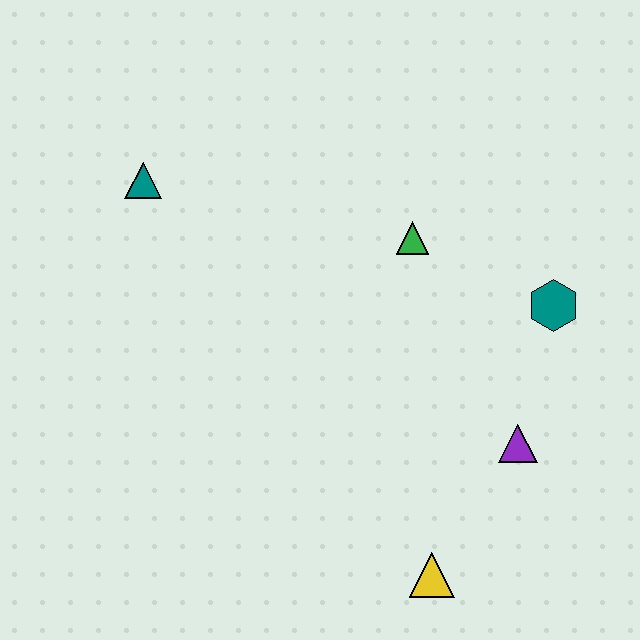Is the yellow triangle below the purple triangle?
Yes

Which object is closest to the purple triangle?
The teal hexagon is closest to the purple triangle.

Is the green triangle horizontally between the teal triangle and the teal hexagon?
Yes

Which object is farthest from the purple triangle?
The teal triangle is farthest from the purple triangle.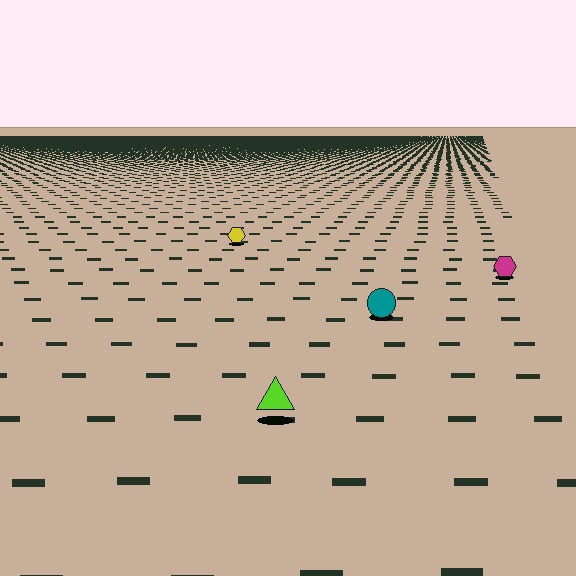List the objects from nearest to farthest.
From nearest to farthest: the lime triangle, the teal circle, the magenta hexagon, the yellow hexagon.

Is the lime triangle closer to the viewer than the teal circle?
Yes. The lime triangle is closer — you can tell from the texture gradient: the ground texture is coarser near it.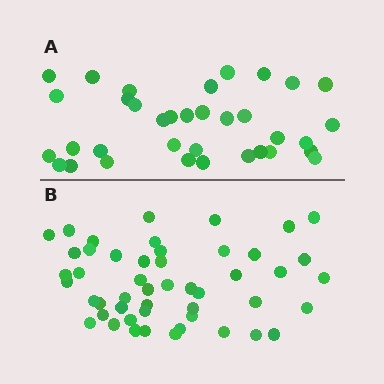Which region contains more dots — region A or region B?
Region B (the bottom region) has more dots.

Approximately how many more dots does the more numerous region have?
Region B has approximately 15 more dots than region A.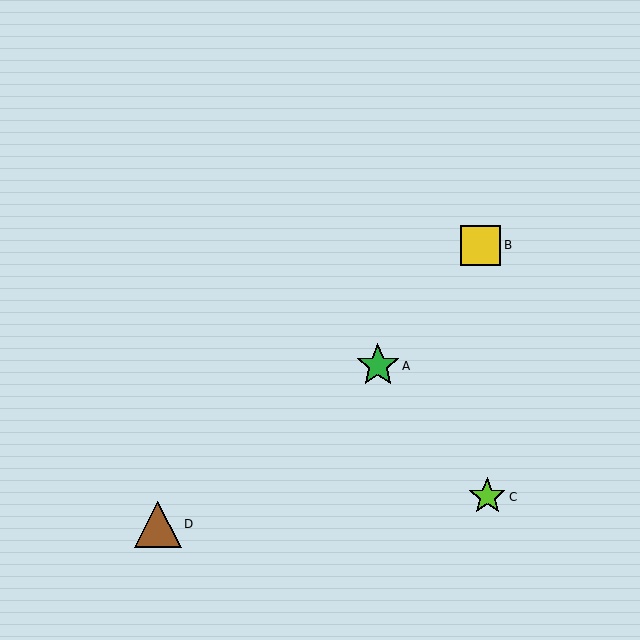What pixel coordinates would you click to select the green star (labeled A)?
Click at (378, 366) to select the green star A.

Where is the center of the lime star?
The center of the lime star is at (487, 497).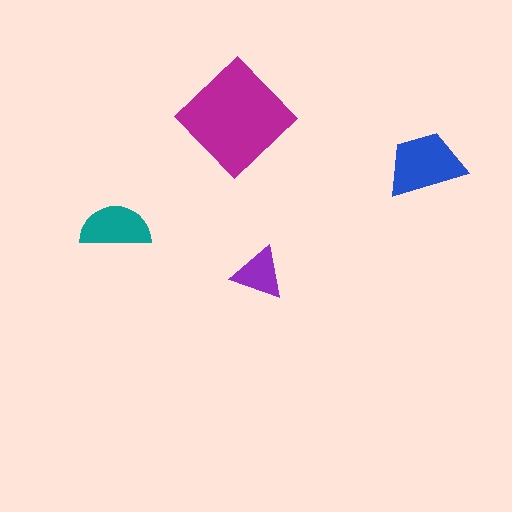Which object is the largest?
The magenta diamond.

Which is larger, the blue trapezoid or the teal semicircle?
The blue trapezoid.